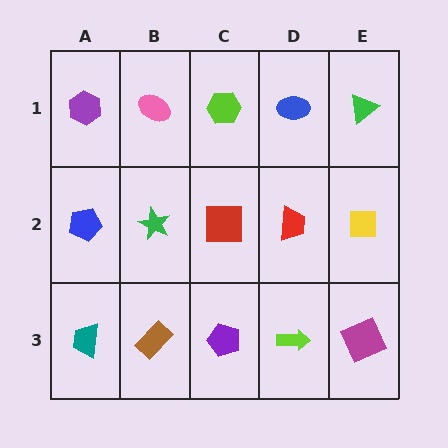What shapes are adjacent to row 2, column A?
A purple hexagon (row 1, column A), a teal trapezoid (row 3, column A), a green star (row 2, column B).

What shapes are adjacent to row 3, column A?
A blue pentagon (row 2, column A), a brown rectangle (row 3, column B).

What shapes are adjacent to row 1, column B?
A green star (row 2, column B), a purple hexagon (row 1, column A), a lime hexagon (row 1, column C).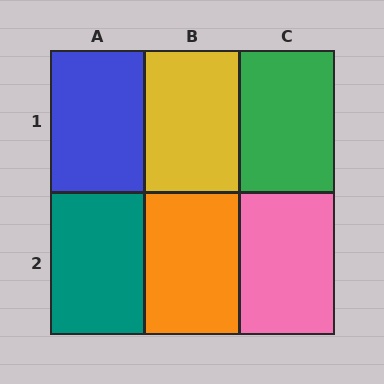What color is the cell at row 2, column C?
Pink.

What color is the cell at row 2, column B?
Orange.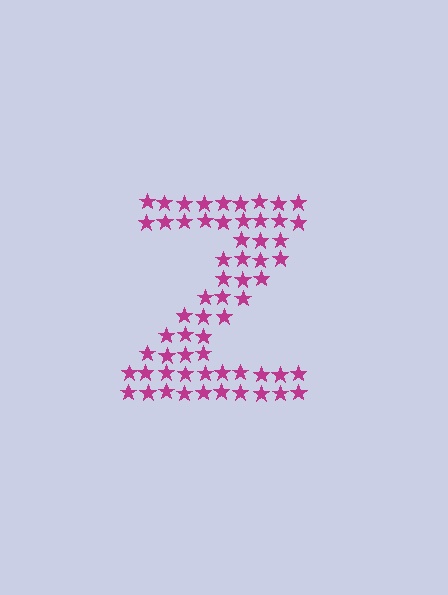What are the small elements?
The small elements are stars.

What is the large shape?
The large shape is the letter Z.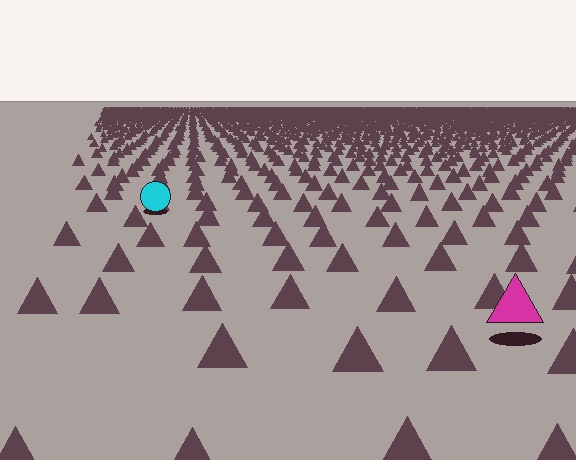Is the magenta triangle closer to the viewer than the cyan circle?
Yes. The magenta triangle is closer — you can tell from the texture gradient: the ground texture is coarser near it.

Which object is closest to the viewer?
The magenta triangle is closest. The texture marks near it are larger and more spread out.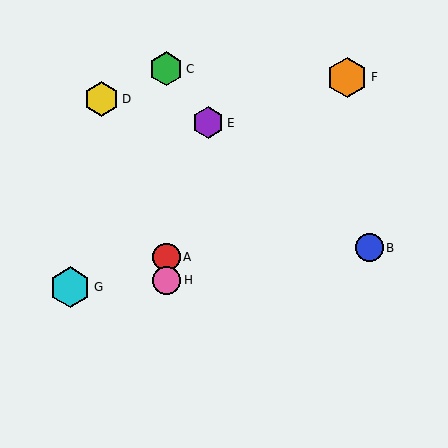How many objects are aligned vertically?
3 objects (A, C, H) are aligned vertically.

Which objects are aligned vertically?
Objects A, C, H are aligned vertically.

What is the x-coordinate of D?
Object D is at x≈101.